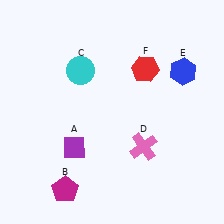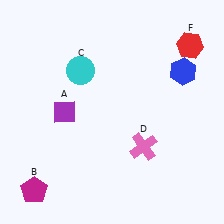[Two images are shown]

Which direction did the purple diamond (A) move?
The purple diamond (A) moved up.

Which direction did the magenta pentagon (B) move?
The magenta pentagon (B) moved left.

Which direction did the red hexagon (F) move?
The red hexagon (F) moved right.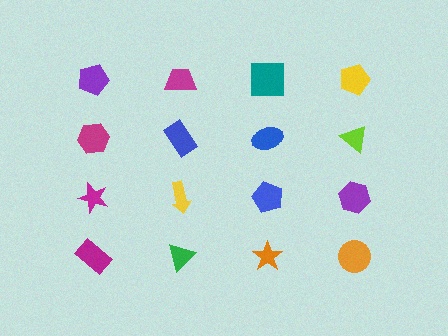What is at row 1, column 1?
A purple pentagon.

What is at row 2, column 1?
A magenta hexagon.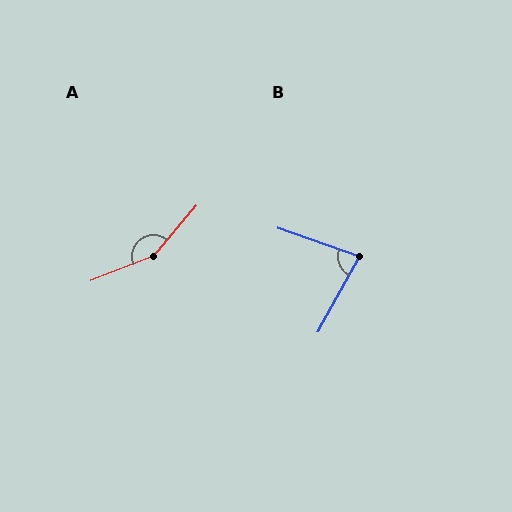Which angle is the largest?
A, at approximately 152 degrees.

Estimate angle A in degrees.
Approximately 152 degrees.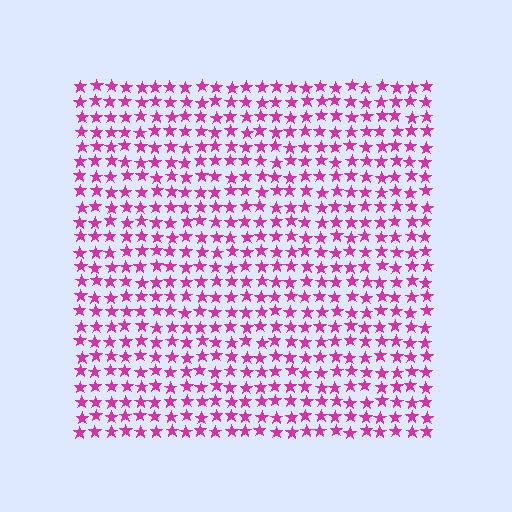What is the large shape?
The large shape is a square.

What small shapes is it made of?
It is made of small stars.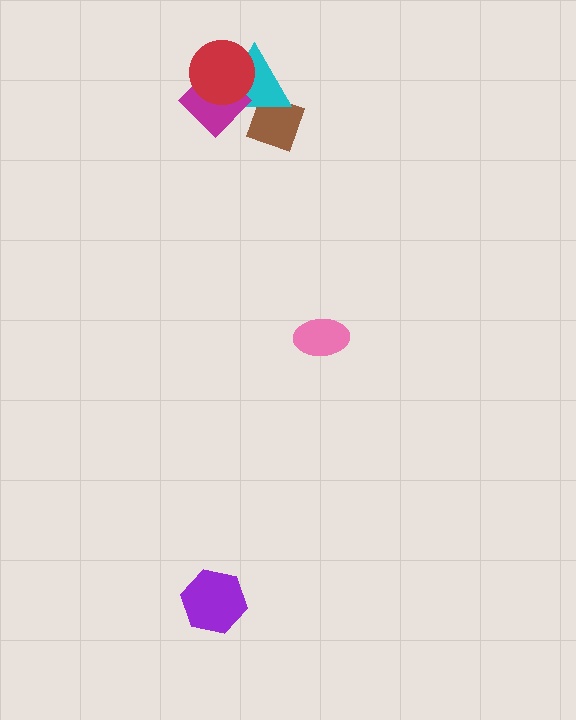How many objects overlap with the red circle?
2 objects overlap with the red circle.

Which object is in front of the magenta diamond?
The red circle is in front of the magenta diamond.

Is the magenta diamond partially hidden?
Yes, it is partially covered by another shape.